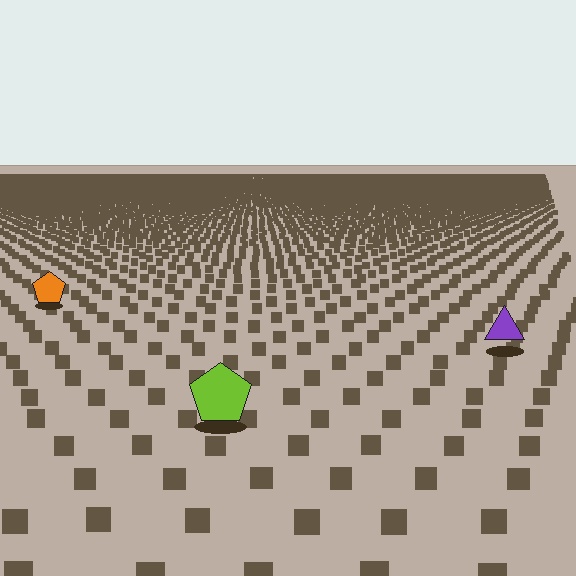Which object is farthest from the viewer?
The orange pentagon is farthest from the viewer. It appears smaller and the ground texture around it is denser.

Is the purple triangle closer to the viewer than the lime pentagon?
No. The lime pentagon is closer — you can tell from the texture gradient: the ground texture is coarser near it.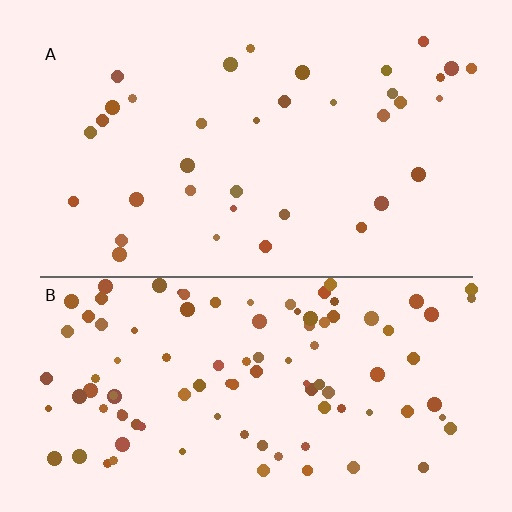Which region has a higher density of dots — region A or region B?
B (the bottom).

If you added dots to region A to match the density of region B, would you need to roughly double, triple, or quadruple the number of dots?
Approximately triple.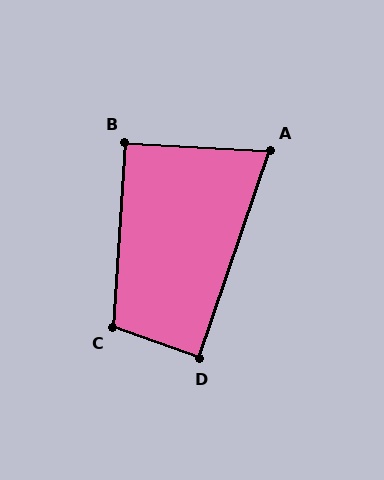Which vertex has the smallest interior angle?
A, at approximately 74 degrees.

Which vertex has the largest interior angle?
C, at approximately 106 degrees.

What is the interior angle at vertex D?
Approximately 90 degrees (approximately right).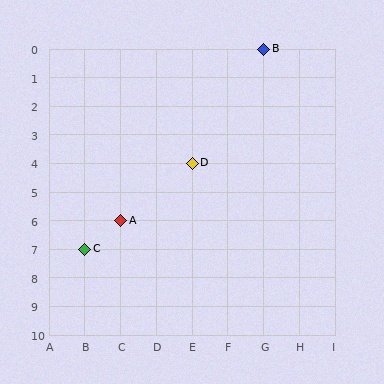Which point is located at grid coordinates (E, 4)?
Point D is at (E, 4).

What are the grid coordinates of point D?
Point D is at grid coordinates (E, 4).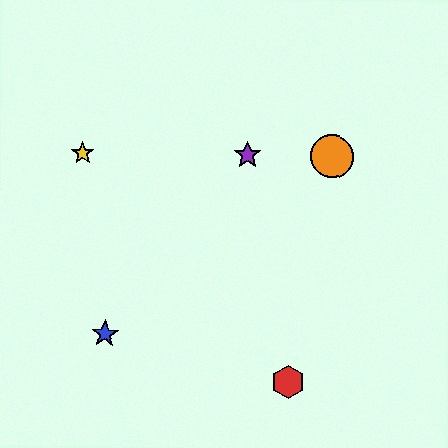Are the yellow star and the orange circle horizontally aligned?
Yes, both are at y≈153.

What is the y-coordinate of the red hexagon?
The red hexagon is at y≈382.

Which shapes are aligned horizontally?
The green circle, the yellow star, the purple star, the orange circle are aligned horizontally.